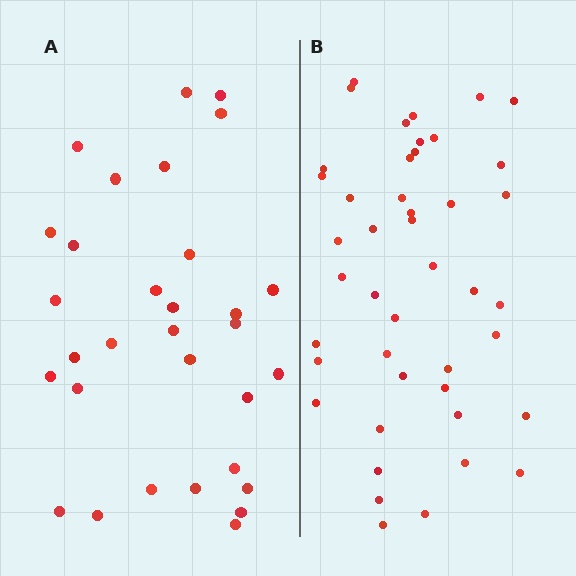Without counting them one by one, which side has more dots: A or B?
Region B (the right region) has more dots.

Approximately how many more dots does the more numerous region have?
Region B has approximately 15 more dots than region A.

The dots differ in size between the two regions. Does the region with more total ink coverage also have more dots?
No. Region A has more total ink coverage because its dots are larger, but region B actually contains more individual dots. Total area can be misleading — the number of items is what matters here.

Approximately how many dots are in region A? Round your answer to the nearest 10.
About 30 dots. (The exact count is 31, which rounds to 30.)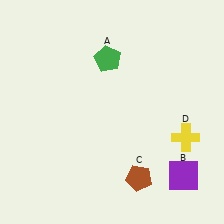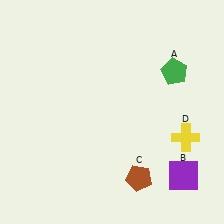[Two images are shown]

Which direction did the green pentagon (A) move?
The green pentagon (A) moved right.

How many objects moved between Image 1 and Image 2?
1 object moved between the two images.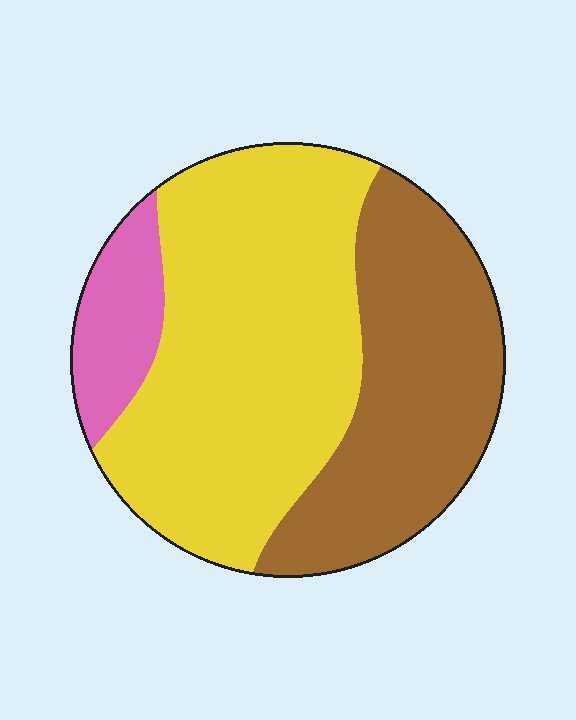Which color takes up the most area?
Yellow, at roughly 55%.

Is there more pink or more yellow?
Yellow.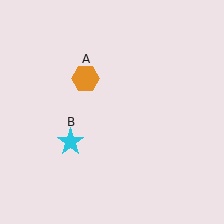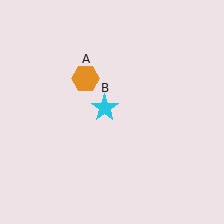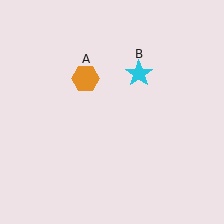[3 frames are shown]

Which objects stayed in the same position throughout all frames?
Orange hexagon (object A) remained stationary.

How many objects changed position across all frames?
1 object changed position: cyan star (object B).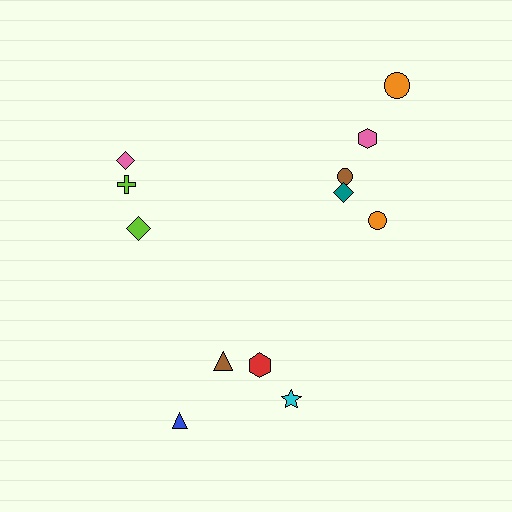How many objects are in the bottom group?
There are 4 objects.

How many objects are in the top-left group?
There are 3 objects.